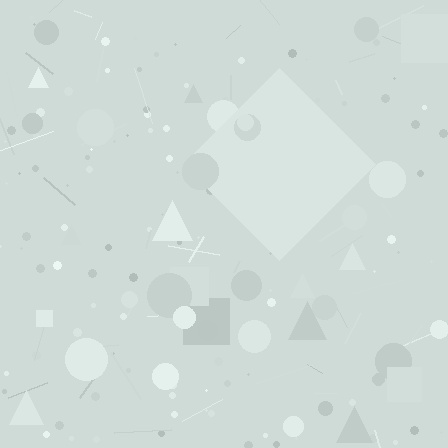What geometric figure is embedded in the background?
A diamond is embedded in the background.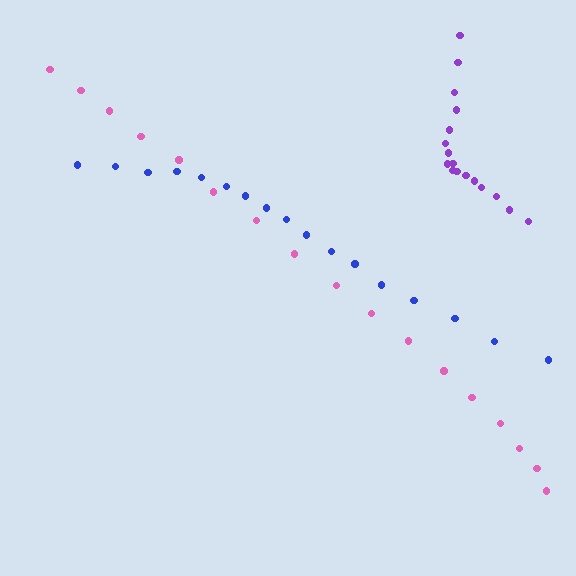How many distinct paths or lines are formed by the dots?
There are 3 distinct paths.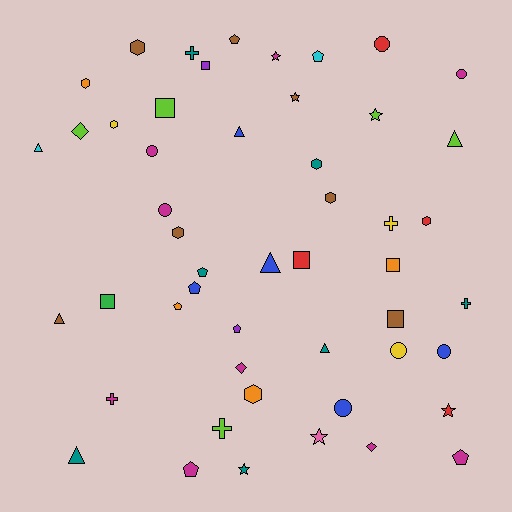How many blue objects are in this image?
There are 5 blue objects.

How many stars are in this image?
There are 6 stars.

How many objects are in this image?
There are 50 objects.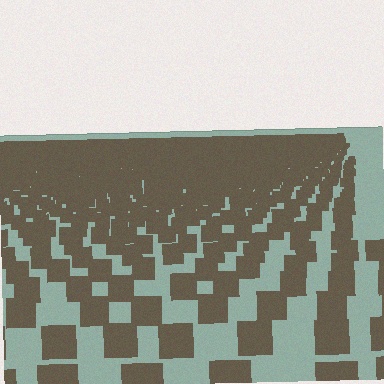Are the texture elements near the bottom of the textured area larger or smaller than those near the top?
Larger. Near the bottom, elements are closer to the viewer and appear at a bigger on-screen size.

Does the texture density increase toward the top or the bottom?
Density increases toward the top.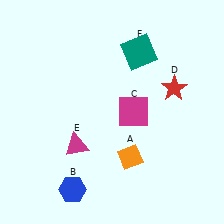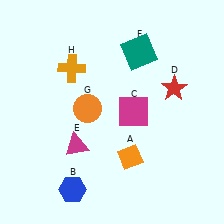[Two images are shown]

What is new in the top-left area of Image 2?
An orange circle (G) was added in the top-left area of Image 2.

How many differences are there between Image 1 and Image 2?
There are 2 differences between the two images.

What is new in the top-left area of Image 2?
An orange cross (H) was added in the top-left area of Image 2.